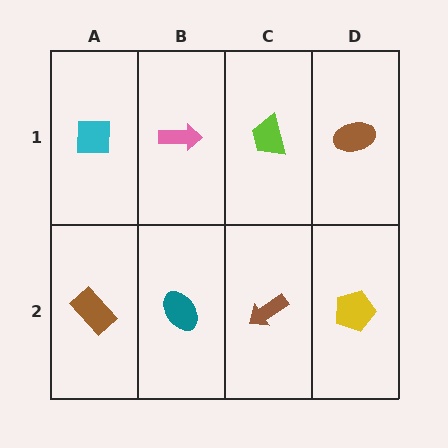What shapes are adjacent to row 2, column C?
A lime trapezoid (row 1, column C), a teal ellipse (row 2, column B), a yellow pentagon (row 2, column D).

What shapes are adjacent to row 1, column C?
A brown arrow (row 2, column C), a pink arrow (row 1, column B), a brown ellipse (row 1, column D).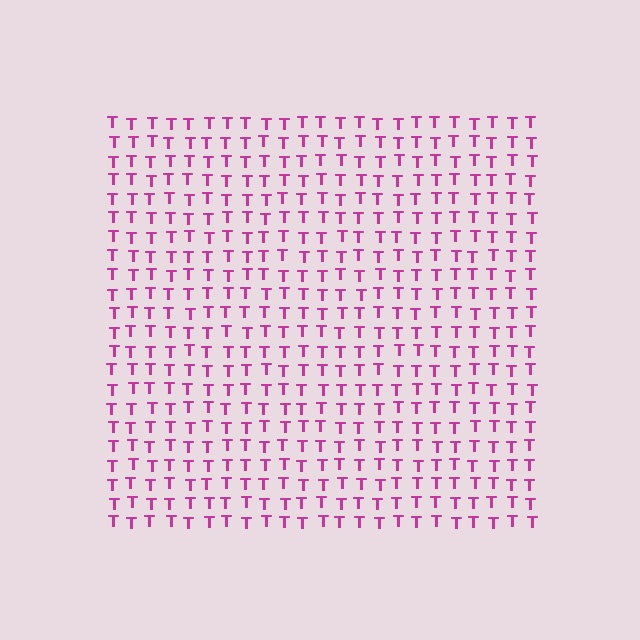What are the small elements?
The small elements are letter T's.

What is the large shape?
The large shape is a square.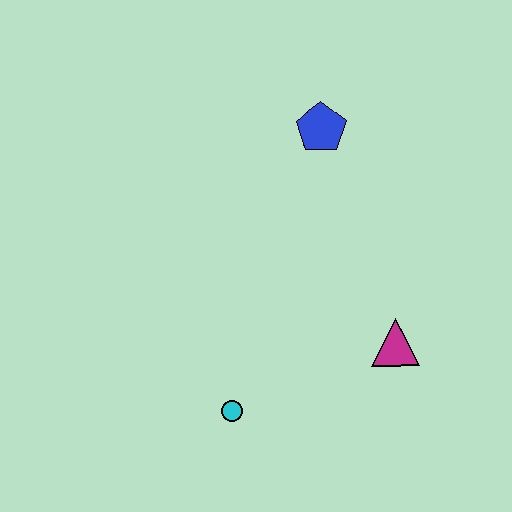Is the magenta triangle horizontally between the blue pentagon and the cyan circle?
No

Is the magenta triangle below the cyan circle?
No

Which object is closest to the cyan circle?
The magenta triangle is closest to the cyan circle.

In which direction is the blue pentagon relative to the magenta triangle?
The blue pentagon is above the magenta triangle.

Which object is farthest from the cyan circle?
The blue pentagon is farthest from the cyan circle.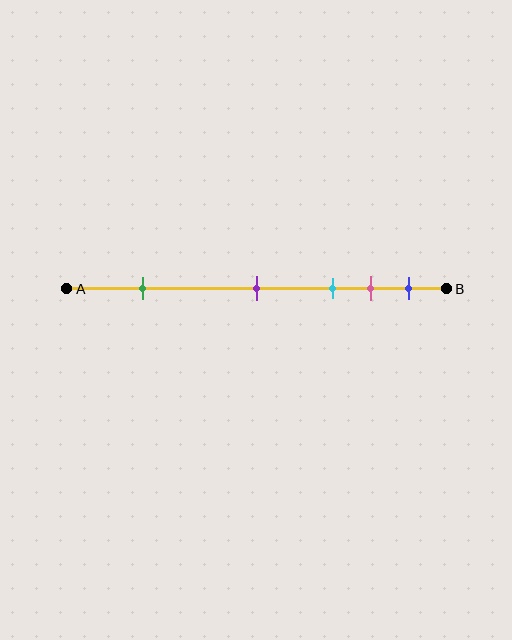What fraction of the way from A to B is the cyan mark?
The cyan mark is approximately 70% (0.7) of the way from A to B.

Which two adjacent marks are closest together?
The pink and blue marks are the closest adjacent pair.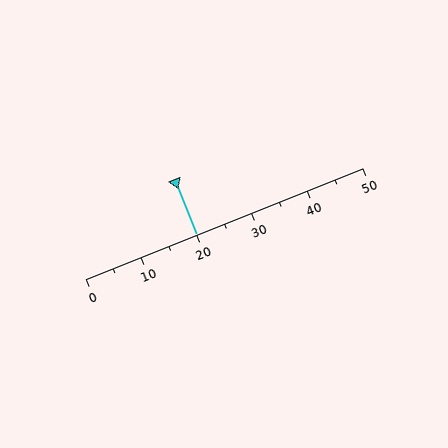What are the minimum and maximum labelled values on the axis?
The axis runs from 0 to 50.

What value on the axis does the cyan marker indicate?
The marker indicates approximately 20.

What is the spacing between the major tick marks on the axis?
The major ticks are spaced 10 apart.